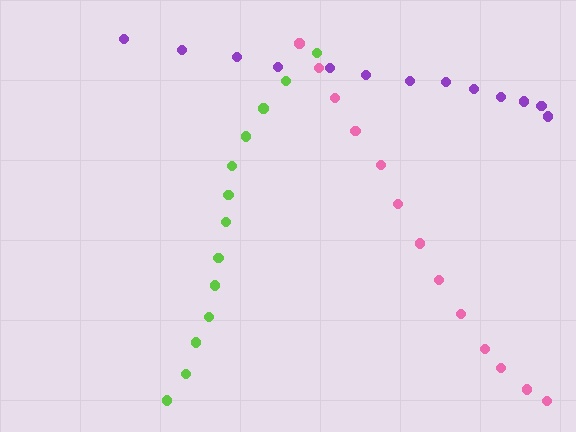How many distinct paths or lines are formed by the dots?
There are 3 distinct paths.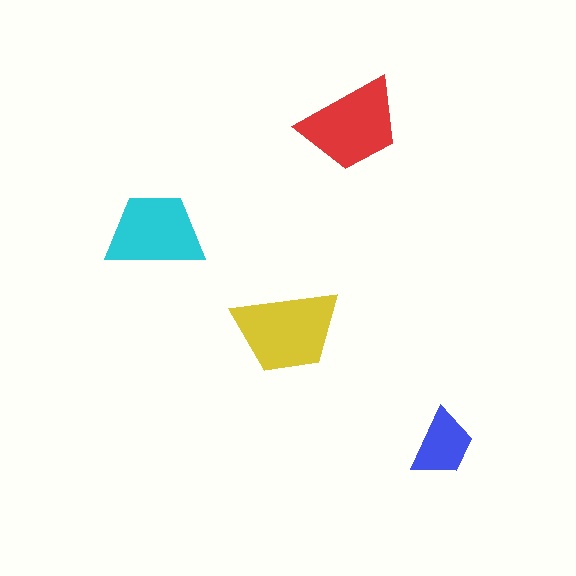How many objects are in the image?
There are 4 objects in the image.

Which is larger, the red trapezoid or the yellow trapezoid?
The yellow one.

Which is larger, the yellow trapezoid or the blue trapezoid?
The yellow one.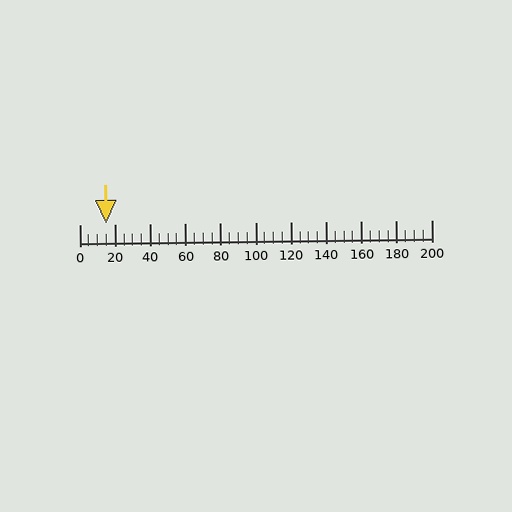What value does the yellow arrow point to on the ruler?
The yellow arrow points to approximately 15.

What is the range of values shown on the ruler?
The ruler shows values from 0 to 200.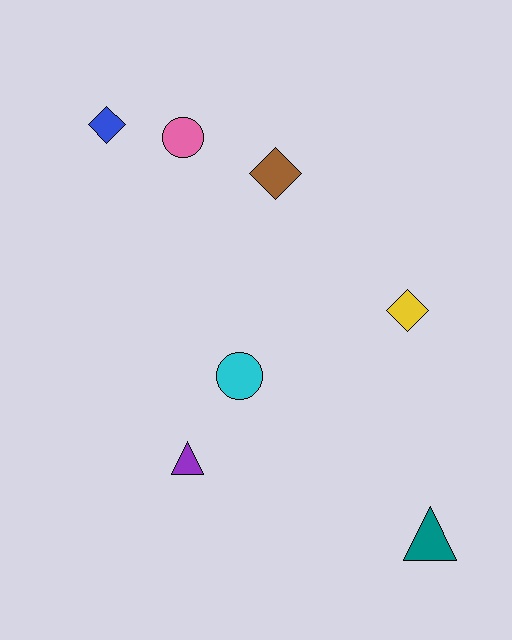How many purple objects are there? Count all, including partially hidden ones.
There is 1 purple object.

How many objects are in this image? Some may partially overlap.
There are 7 objects.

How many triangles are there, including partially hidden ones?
There are 2 triangles.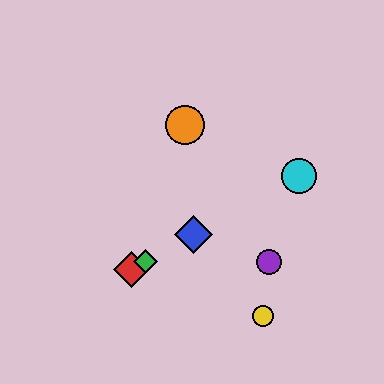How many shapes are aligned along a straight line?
4 shapes (the red diamond, the blue diamond, the green diamond, the cyan circle) are aligned along a straight line.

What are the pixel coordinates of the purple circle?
The purple circle is at (269, 262).